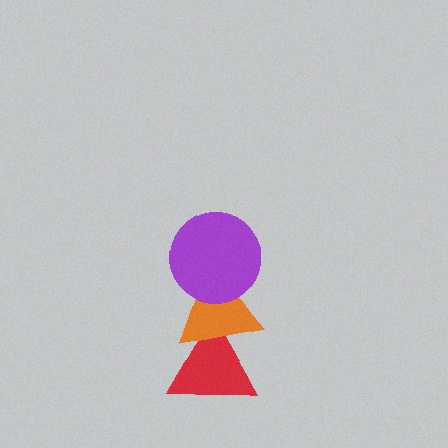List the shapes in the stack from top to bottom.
From top to bottom: the purple circle, the orange triangle, the red triangle.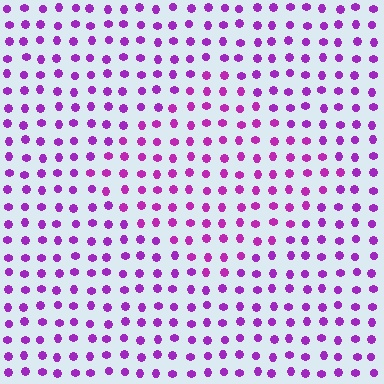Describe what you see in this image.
The image is filled with small purple elements in a uniform arrangement. A diamond-shaped region is visible where the elements are tinted to a slightly different hue, forming a subtle color boundary.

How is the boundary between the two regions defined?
The boundary is defined purely by a slight shift in hue (about 18 degrees). Spacing, size, and orientation are identical on both sides.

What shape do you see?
I see a diamond.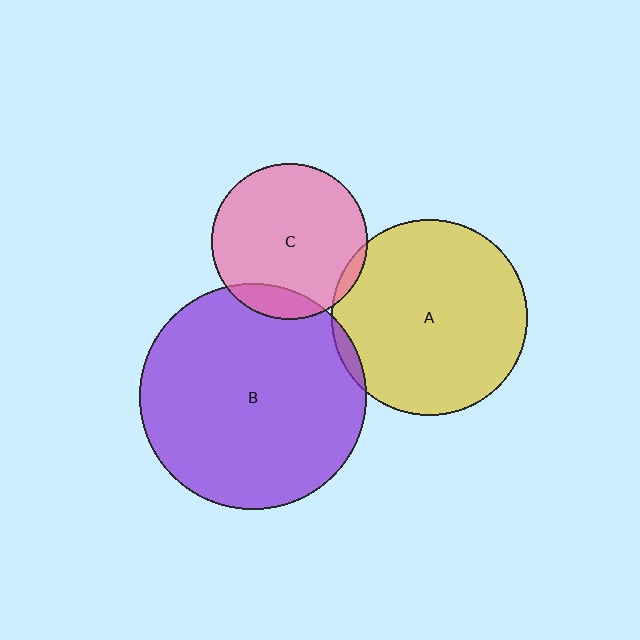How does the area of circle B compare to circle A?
Approximately 1.3 times.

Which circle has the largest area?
Circle B (purple).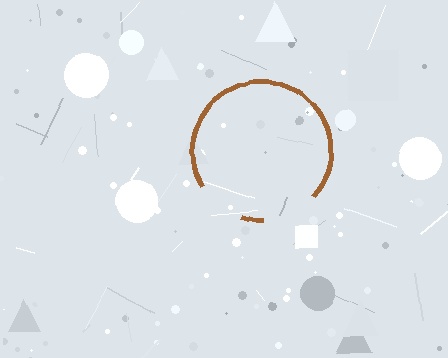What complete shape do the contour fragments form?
The contour fragments form a circle.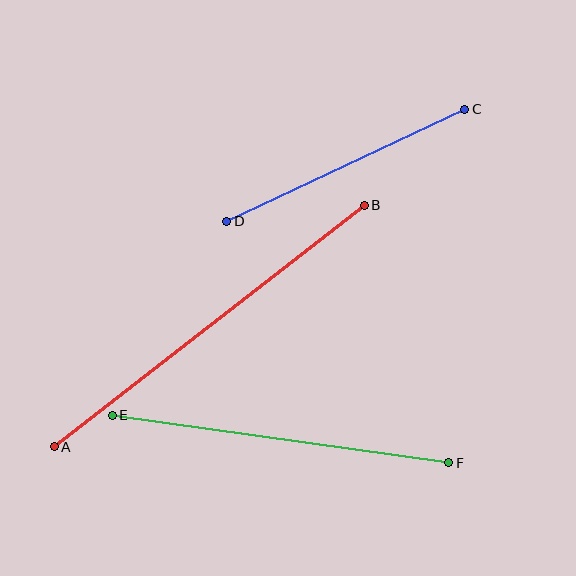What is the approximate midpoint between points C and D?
The midpoint is at approximately (346, 165) pixels.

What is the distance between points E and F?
The distance is approximately 339 pixels.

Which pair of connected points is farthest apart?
Points A and B are farthest apart.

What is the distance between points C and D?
The distance is approximately 263 pixels.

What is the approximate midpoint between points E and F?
The midpoint is at approximately (280, 439) pixels.